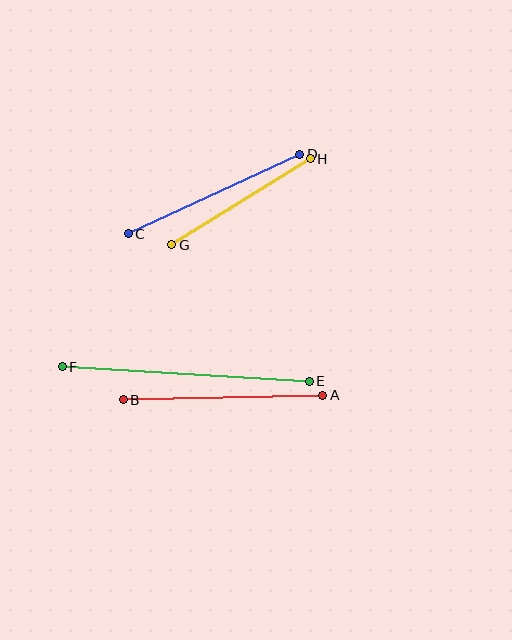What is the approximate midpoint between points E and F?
The midpoint is at approximately (186, 374) pixels.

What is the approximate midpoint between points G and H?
The midpoint is at approximately (241, 202) pixels.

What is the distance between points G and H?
The distance is approximately 163 pixels.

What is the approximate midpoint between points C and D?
The midpoint is at approximately (214, 194) pixels.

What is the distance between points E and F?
The distance is approximately 248 pixels.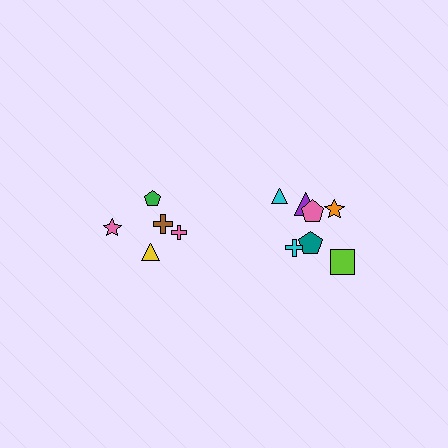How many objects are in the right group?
There are 8 objects.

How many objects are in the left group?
There are 5 objects.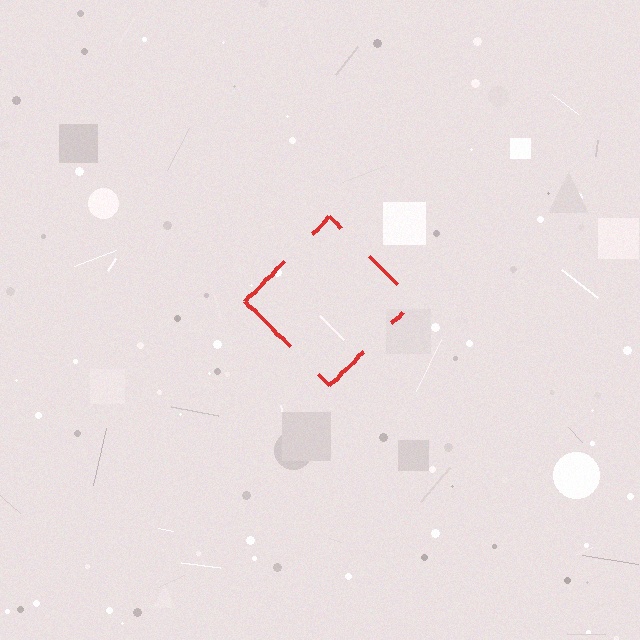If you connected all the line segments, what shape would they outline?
They would outline a diamond.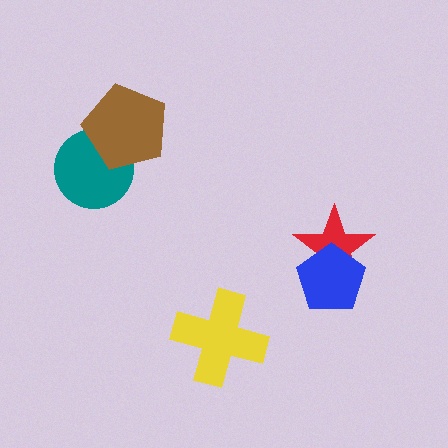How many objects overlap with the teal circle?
1 object overlaps with the teal circle.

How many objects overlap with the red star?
1 object overlaps with the red star.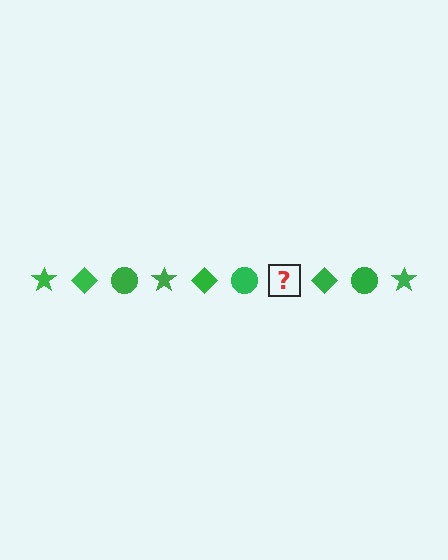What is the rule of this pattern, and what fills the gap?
The rule is that the pattern cycles through star, diamond, circle shapes in green. The gap should be filled with a green star.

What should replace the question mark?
The question mark should be replaced with a green star.